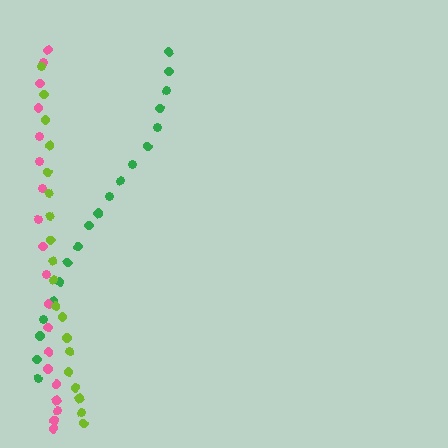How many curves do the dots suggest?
There are 3 distinct paths.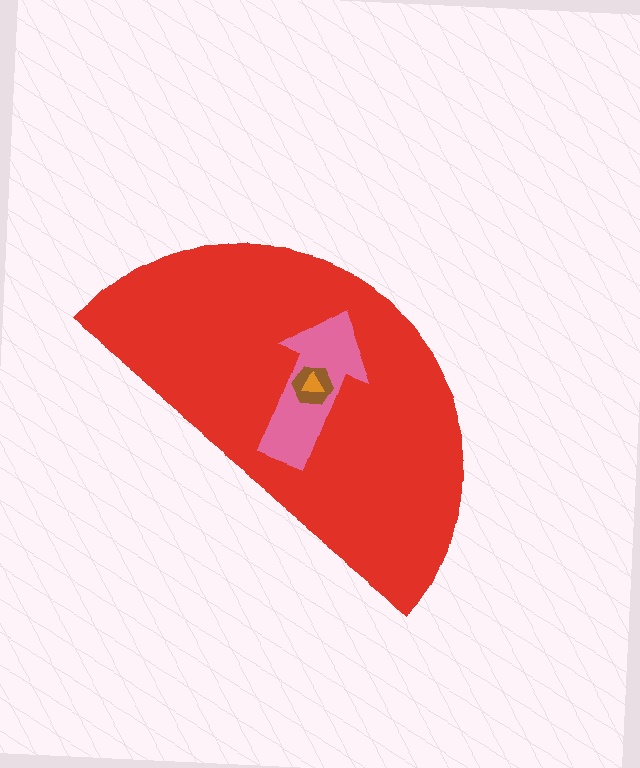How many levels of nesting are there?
4.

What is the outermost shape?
The red semicircle.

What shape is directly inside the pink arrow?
The brown hexagon.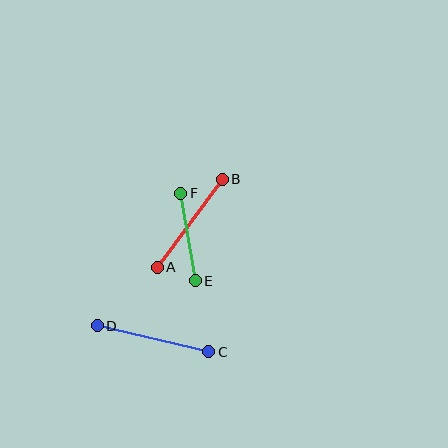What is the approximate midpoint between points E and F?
The midpoint is at approximately (188, 237) pixels.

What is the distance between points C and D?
The distance is approximately 114 pixels.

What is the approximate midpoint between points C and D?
The midpoint is at approximately (153, 339) pixels.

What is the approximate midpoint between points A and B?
The midpoint is at approximately (190, 223) pixels.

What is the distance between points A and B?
The distance is approximately 110 pixels.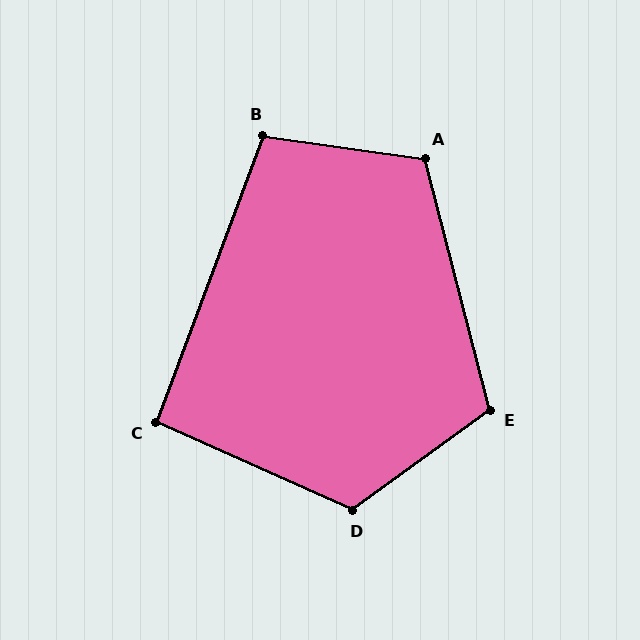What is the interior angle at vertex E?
Approximately 111 degrees (obtuse).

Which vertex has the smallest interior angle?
C, at approximately 94 degrees.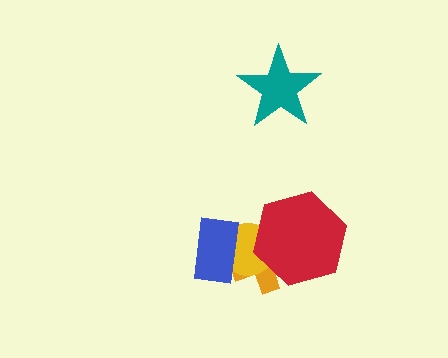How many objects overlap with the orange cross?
3 objects overlap with the orange cross.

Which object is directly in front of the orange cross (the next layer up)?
The yellow circle is directly in front of the orange cross.